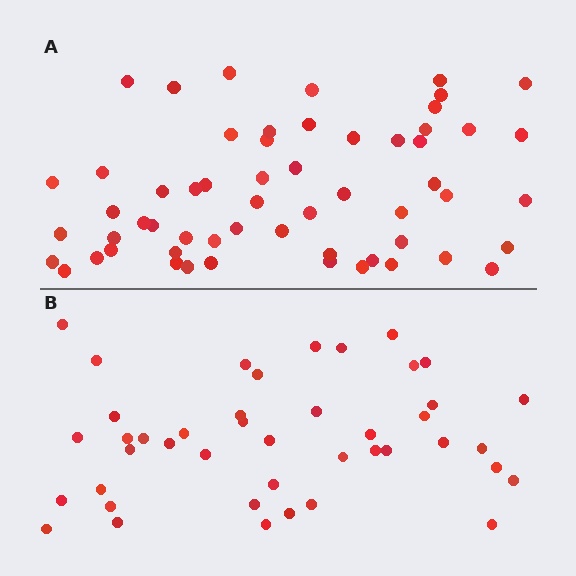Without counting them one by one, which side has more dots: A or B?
Region A (the top region) has more dots.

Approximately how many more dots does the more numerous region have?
Region A has approximately 15 more dots than region B.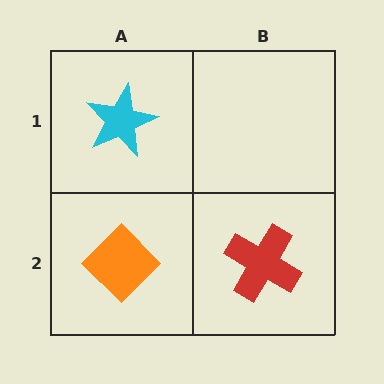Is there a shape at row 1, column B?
No, that cell is empty.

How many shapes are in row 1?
1 shape.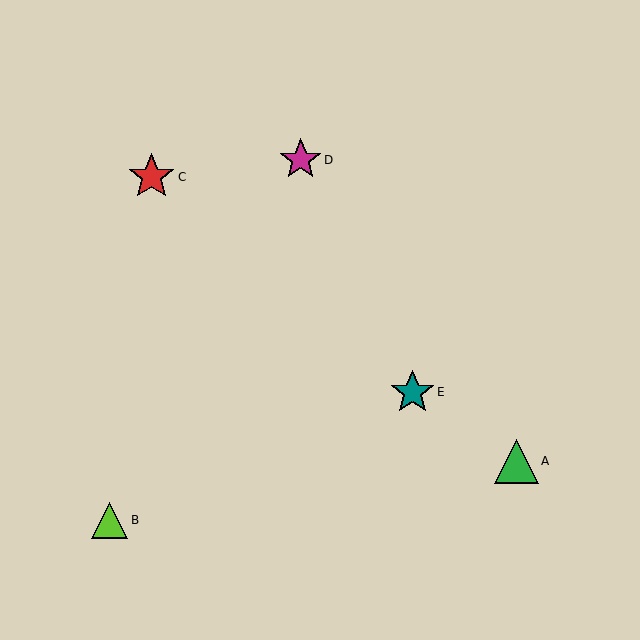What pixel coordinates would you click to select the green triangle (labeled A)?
Click at (517, 461) to select the green triangle A.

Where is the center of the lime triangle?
The center of the lime triangle is at (110, 520).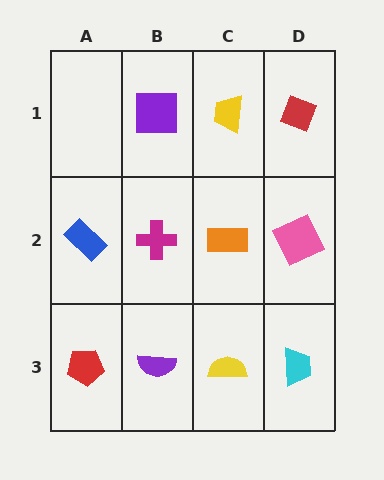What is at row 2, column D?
A pink square.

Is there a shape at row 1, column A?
No, that cell is empty.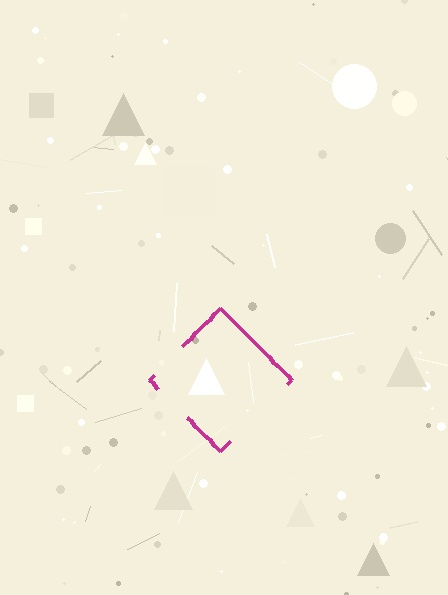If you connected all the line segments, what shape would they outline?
They would outline a diamond.